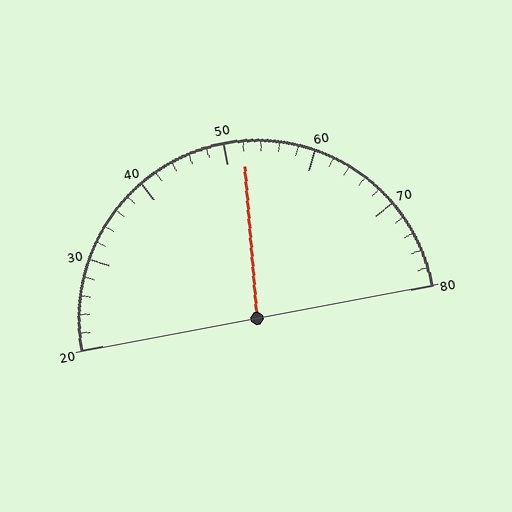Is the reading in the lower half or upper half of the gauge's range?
The reading is in the upper half of the range (20 to 80).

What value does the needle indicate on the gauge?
The needle indicates approximately 52.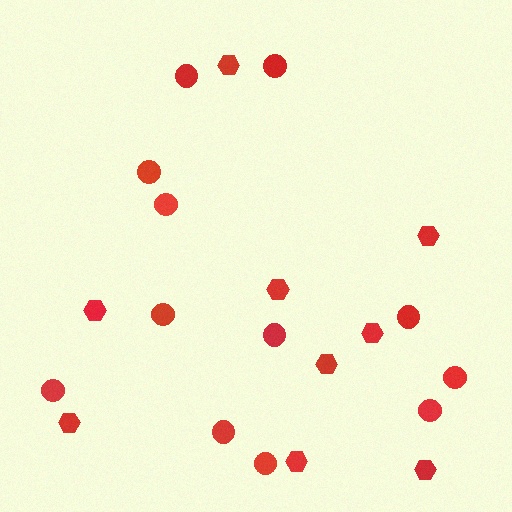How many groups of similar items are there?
There are 2 groups: one group of hexagons (9) and one group of circles (12).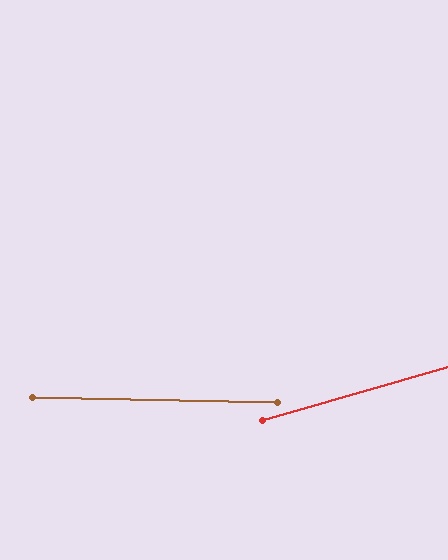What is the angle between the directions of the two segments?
Approximately 17 degrees.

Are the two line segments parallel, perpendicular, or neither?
Neither parallel nor perpendicular — they differ by about 17°.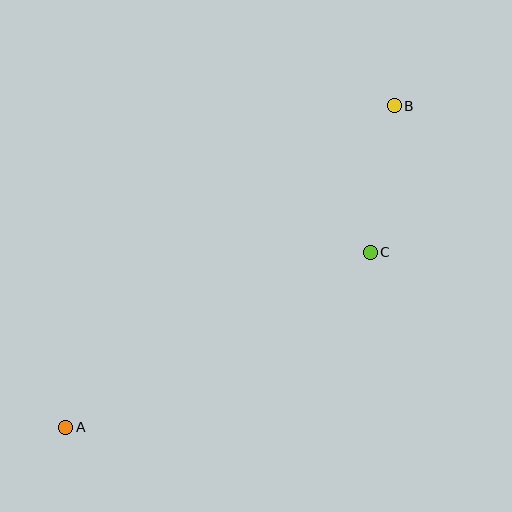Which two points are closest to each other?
Points B and C are closest to each other.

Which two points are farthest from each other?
Points A and B are farthest from each other.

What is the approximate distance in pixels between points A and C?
The distance between A and C is approximately 351 pixels.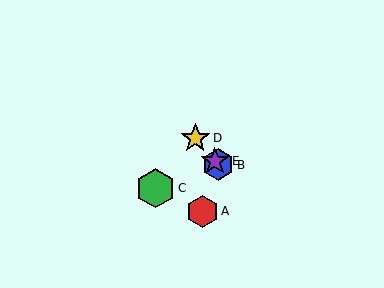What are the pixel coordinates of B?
Object B is at (218, 165).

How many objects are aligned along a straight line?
3 objects (B, D, E) are aligned along a straight line.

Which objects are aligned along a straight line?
Objects B, D, E are aligned along a straight line.